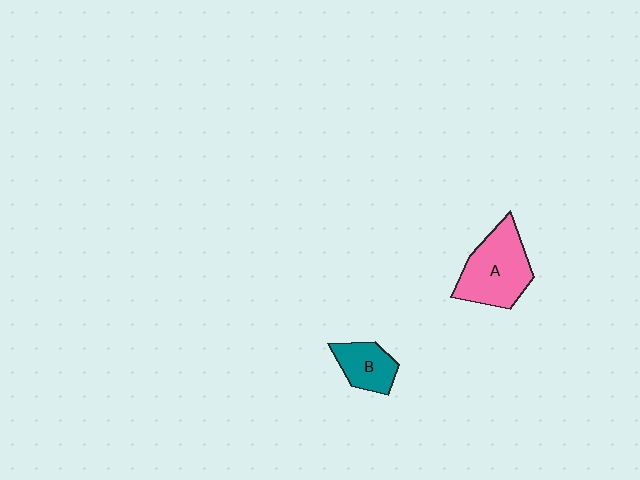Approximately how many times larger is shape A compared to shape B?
Approximately 1.9 times.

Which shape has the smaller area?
Shape B (teal).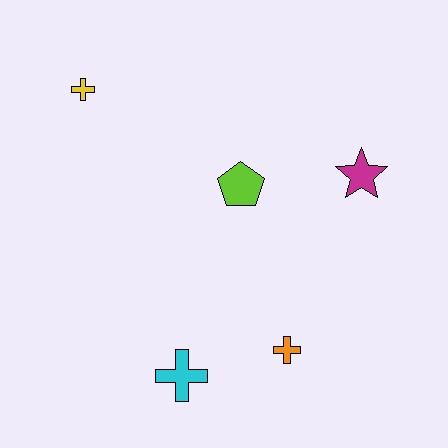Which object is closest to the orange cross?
The cyan cross is closest to the orange cross.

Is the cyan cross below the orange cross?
Yes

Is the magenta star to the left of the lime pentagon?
No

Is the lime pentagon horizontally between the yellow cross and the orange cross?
Yes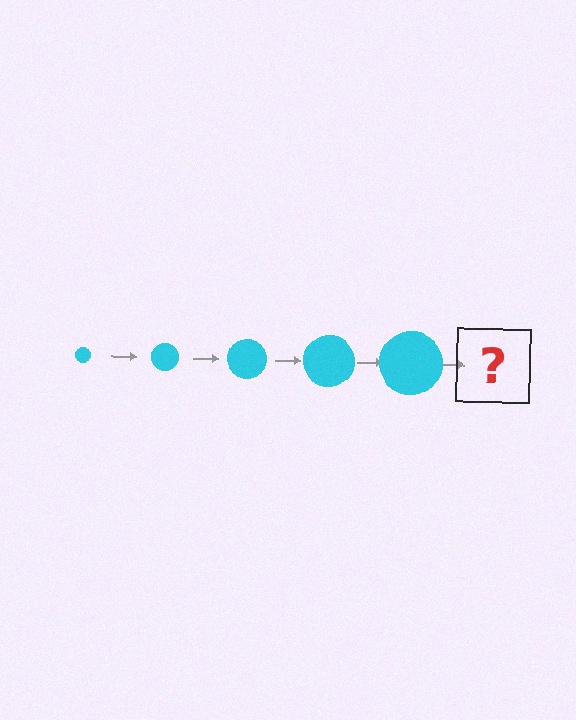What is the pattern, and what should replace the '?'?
The pattern is that the circle gets progressively larger each step. The '?' should be a cyan circle, larger than the previous one.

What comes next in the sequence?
The next element should be a cyan circle, larger than the previous one.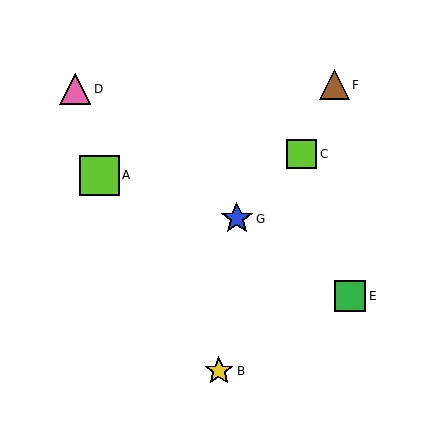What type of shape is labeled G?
Shape G is a blue star.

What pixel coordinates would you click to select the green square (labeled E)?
Click at (350, 296) to select the green square E.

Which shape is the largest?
The lime square (labeled A) is the largest.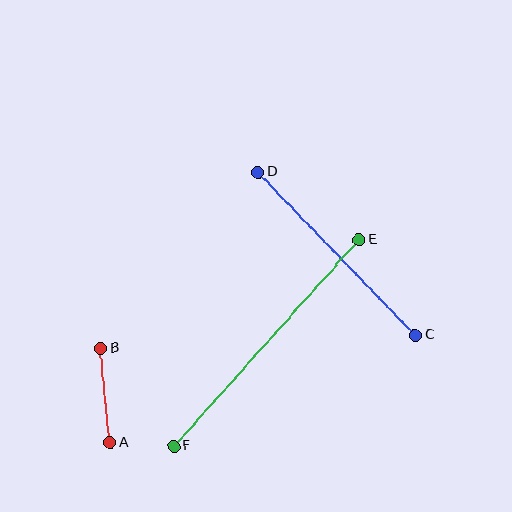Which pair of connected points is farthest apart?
Points E and F are farthest apart.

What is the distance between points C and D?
The distance is approximately 227 pixels.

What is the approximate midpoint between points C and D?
The midpoint is at approximately (337, 254) pixels.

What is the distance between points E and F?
The distance is approximately 278 pixels.